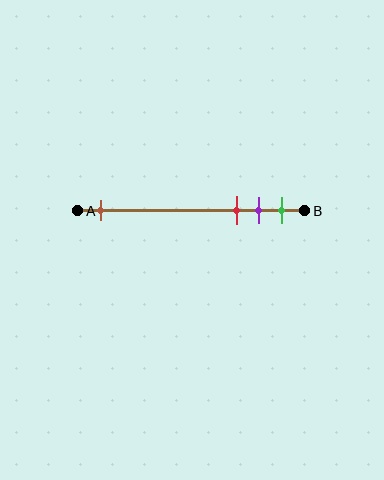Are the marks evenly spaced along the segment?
No, the marks are not evenly spaced.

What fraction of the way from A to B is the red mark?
The red mark is approximately 70% (0.7) of the way from A to B.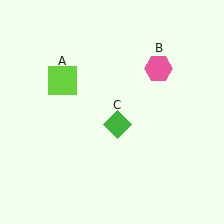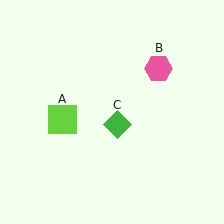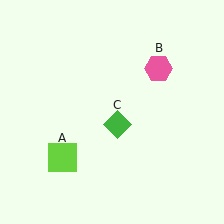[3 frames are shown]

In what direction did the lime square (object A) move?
The lime square (object A) moved down.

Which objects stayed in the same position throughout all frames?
Pink hexagon (object B) and green diamond (object C) remained stationary.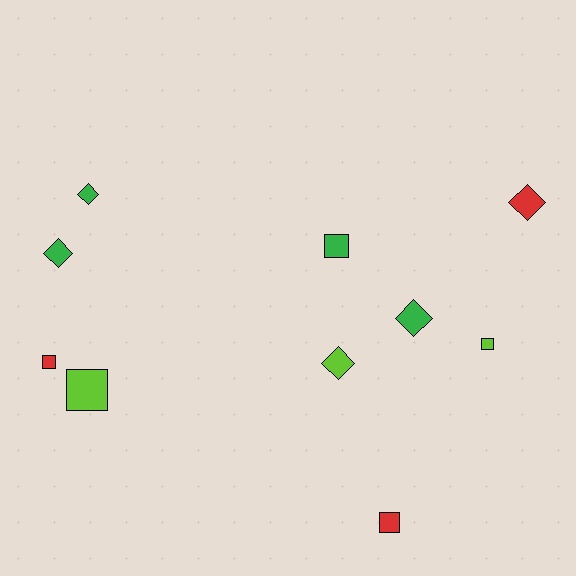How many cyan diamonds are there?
There are no cyan diamonds.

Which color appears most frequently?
Green, with 4 objects.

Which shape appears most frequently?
Diamond, with 5 objects.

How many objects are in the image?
There are 10 objects.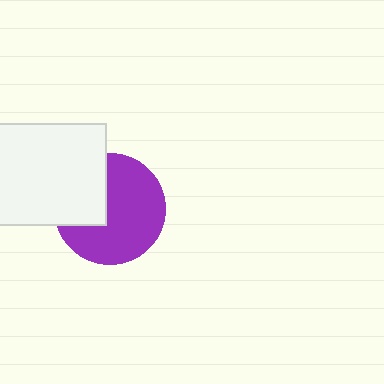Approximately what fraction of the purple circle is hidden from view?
Roughly 32% of the purple circle is hidden behind the white rectangle.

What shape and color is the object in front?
The object in front is a white rectangle.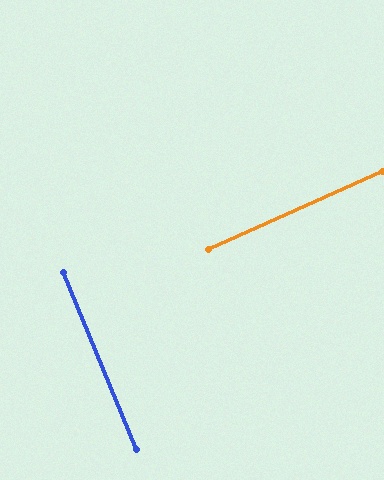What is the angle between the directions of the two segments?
Approximately 88 degrees.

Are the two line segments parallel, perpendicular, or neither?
Perpendicular — they meet at approximately 88°.